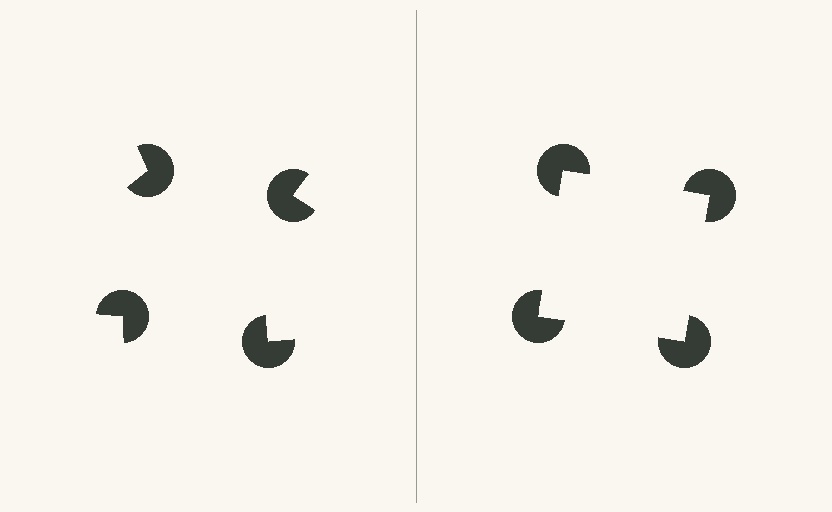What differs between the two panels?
The pac-man discs are positioned identically on both sides; only the wedge orientations differ. On the right they align to a square; on the left they are misaligned.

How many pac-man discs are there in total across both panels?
8 — 4 on each side.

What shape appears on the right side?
An illusory square.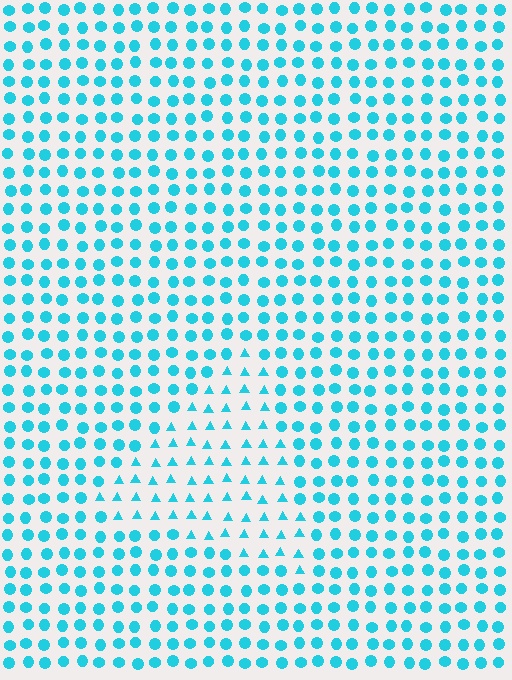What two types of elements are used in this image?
The image uses triangles inside the triangle region and circles outside it.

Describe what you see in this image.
The image is filled with small cyan elements arranged in a uniform grid. A triangle-shaped region contains triangles, while the surrounding area contains circles. The boundary is defined purely by the change in element shape.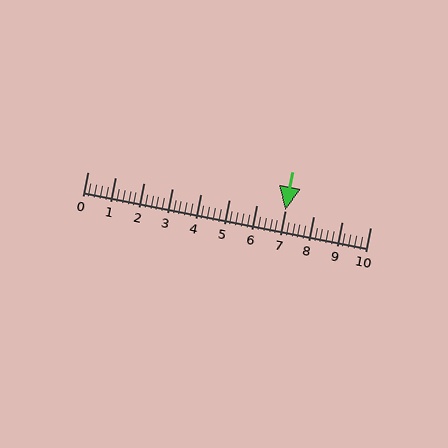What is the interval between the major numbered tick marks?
The major tick marks are spaced 1 units apart.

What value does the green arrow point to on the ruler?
The green arrow points to approximately 7.0.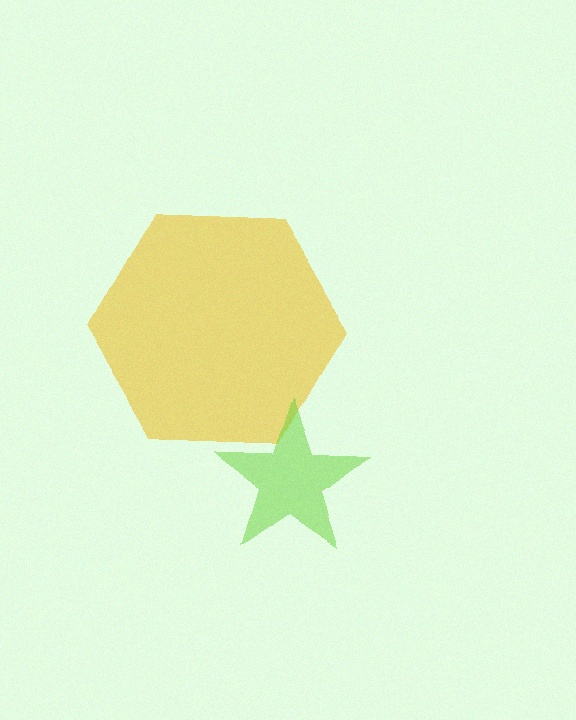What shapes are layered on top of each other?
The layered shapes are: a yellow hexagon, a lime star.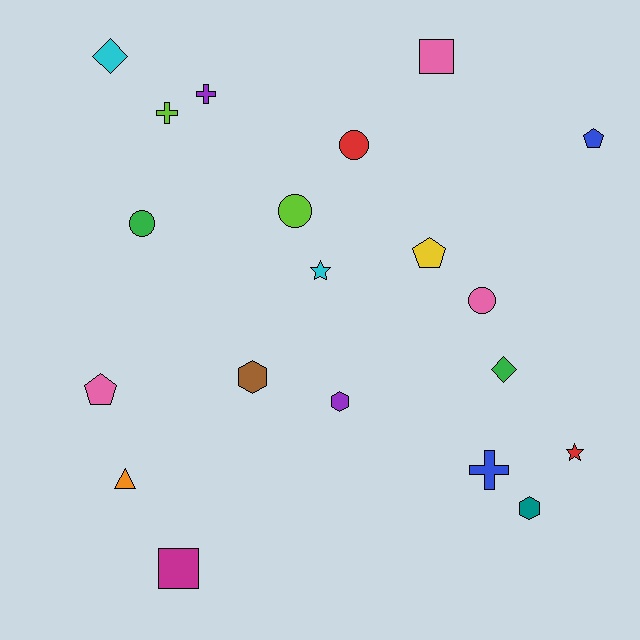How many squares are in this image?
There are 2 squares.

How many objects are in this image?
There are 20 objects.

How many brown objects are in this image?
There is 1 brown object.